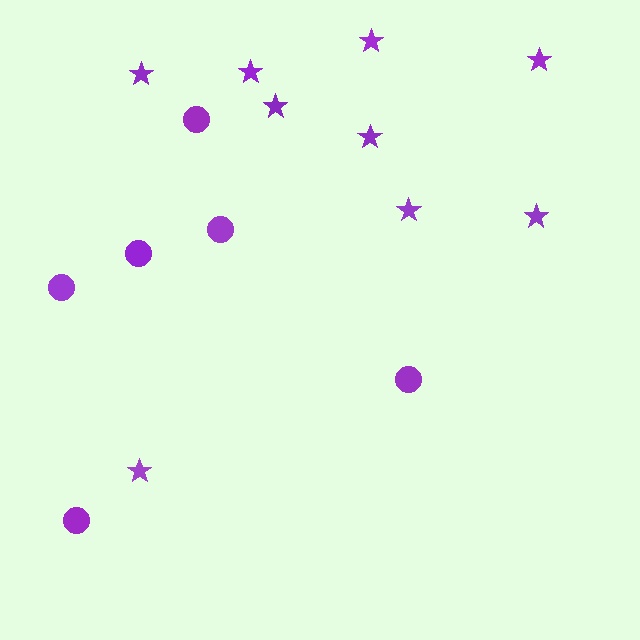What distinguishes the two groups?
There are 2 groups: one group of stars (9) and one group of circles (6).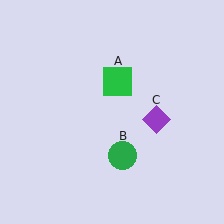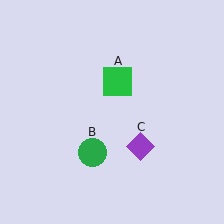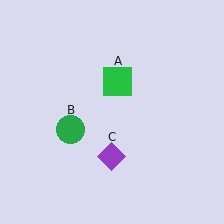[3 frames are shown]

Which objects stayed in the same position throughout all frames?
Green square (object A) remained stationary.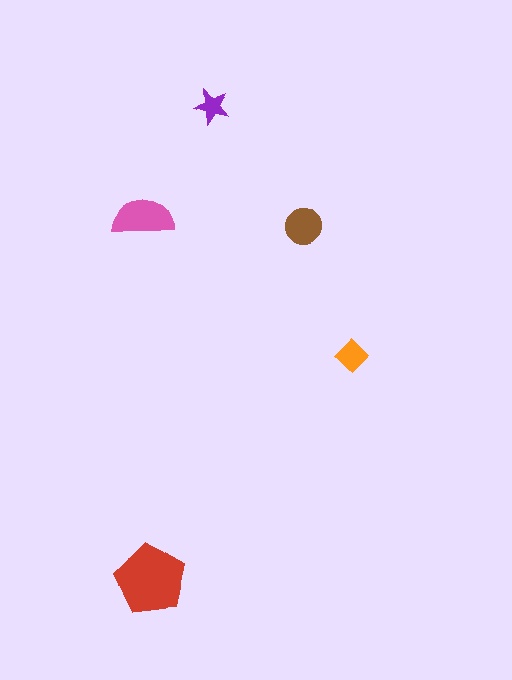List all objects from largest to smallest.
The red pentagon, the pink semicircle, the brown circle, the orange diamond, the purple star.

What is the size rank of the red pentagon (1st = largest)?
1st.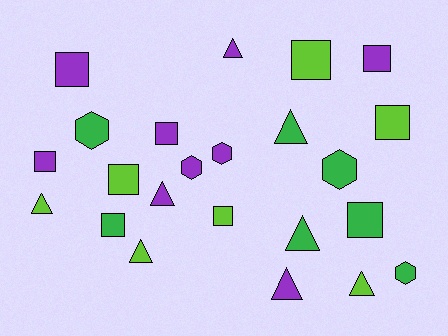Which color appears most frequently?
Purple, with 9 objects.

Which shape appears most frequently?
Square, with 10 objects.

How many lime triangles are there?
There are 3 lime triangles.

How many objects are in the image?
There are 23 objects.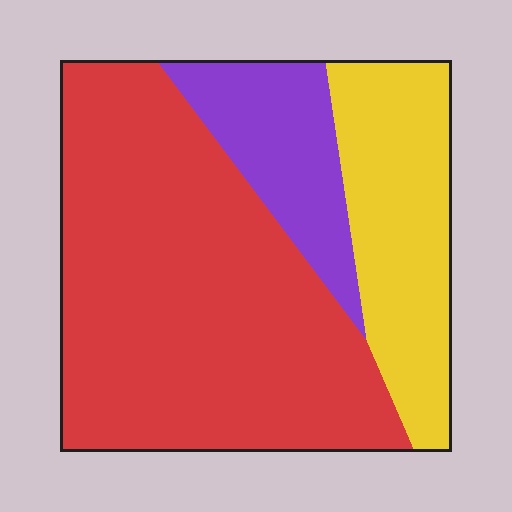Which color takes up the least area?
Purple, at roughly 15%.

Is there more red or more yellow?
Red.